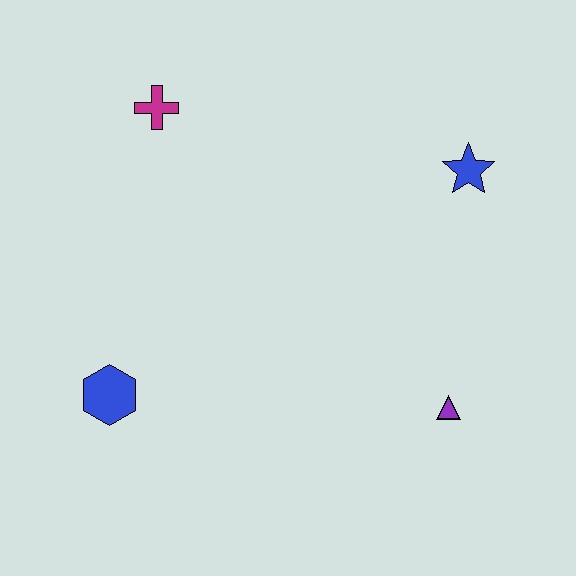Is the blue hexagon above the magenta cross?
No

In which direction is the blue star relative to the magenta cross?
The blue star is to the right of the magenta cross.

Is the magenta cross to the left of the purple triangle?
Yes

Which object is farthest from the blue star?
The blue hexagon is farthest from the blue star.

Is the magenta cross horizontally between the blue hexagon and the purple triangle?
Yes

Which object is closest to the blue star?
The purple triangle is closest to the blue star.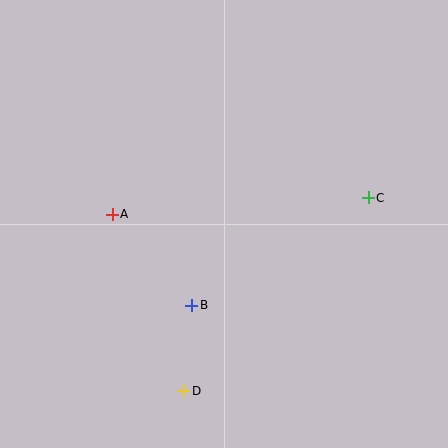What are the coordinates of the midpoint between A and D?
The midpoint between A and D is at (148, 302).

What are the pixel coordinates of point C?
Point C is at (368, 198).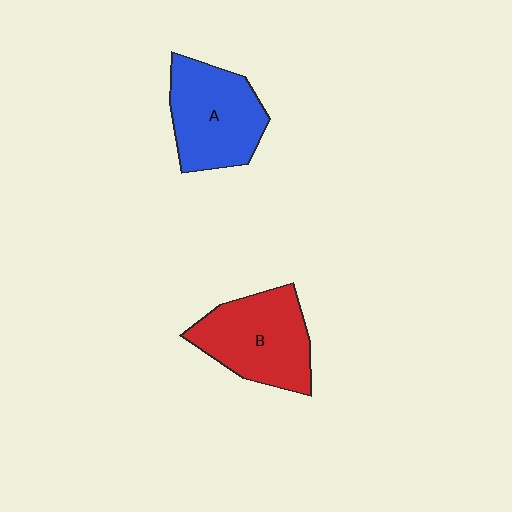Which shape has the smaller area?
Shape A (blue).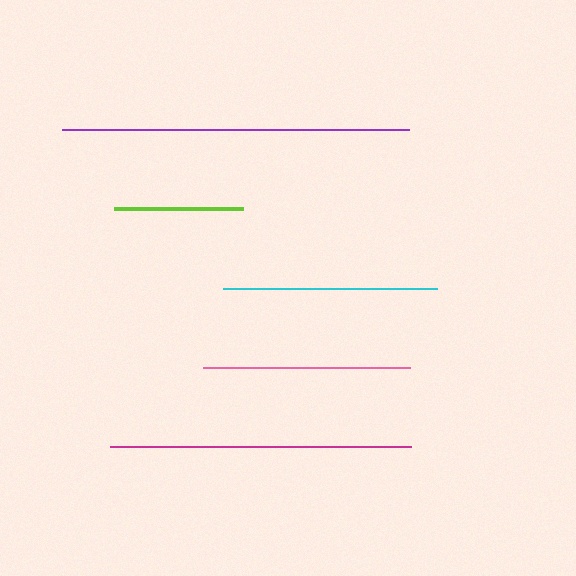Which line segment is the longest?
The purple line is the longest at approximately 348 pixels.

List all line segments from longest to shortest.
From longest to shortest: purple, magenta, cyan, pink, lime.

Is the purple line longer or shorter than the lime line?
The purple line is longer than the lime line.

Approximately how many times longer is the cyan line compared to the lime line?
The cyan line is approximately 1.7 times the length of the lime line.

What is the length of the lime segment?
The lime segment is approximately 129 pixels long.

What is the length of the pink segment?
The pink segment is approximately 206 pixels long.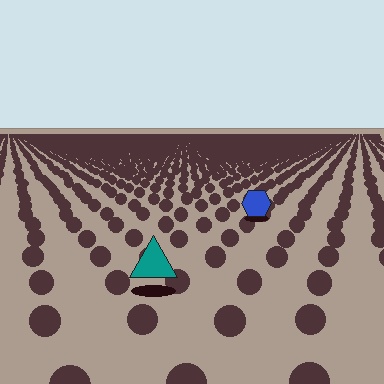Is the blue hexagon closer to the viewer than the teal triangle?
No. The teal triangle is closer — you can tell from the texture gradient: the ground texture is coarser near it.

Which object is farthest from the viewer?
The blue hexagon is farthest from the viewer. It appears smaller and the ground texture around it is denser.